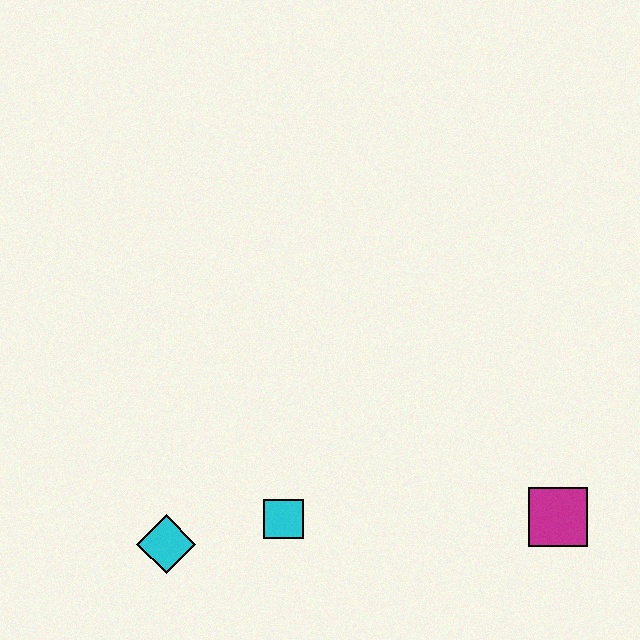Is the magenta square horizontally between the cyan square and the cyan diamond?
No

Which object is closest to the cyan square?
The cyan diamond is closest to the cyan square.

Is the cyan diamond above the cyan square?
No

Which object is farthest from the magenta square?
The cyan diamond is farthest from the magenta square.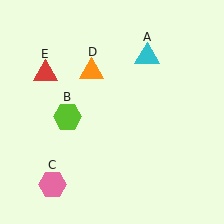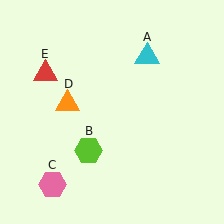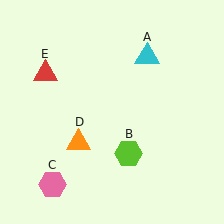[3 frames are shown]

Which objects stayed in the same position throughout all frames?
Cyan triangle (object A) and pink hexagon (object C) and red triangle (object E) remained stationary.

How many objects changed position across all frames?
2 objects changed position: lime hexagon (object B), orange triangle (object D).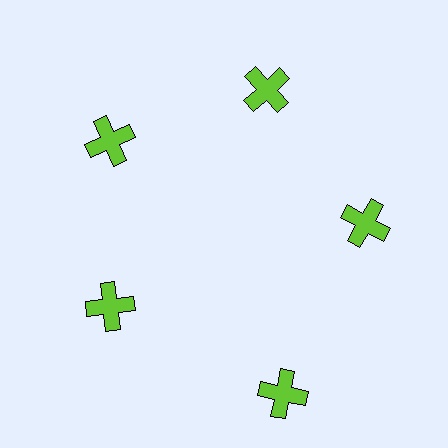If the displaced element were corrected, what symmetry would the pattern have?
It would have 5-fold rotational symmetry — the pattern would map onto itself every 72 degrees.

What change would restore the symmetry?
The symmetry would be restored by moving it inward, back onto the ring so that all 5 crosses sit at equal angles and equal distance from the center.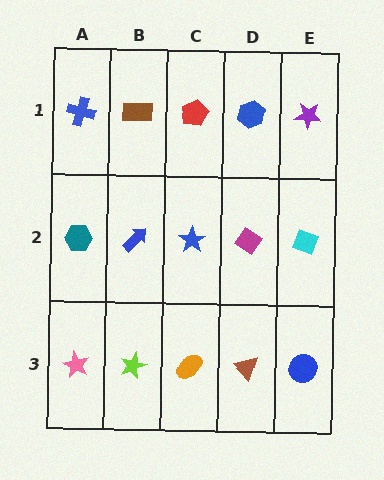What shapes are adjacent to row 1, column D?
A magenta diamond (row 2, column D), a red pentagon (row 1, column C), a purple star (row 1, column E).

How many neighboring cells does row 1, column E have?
2.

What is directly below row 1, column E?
A cyan diamond.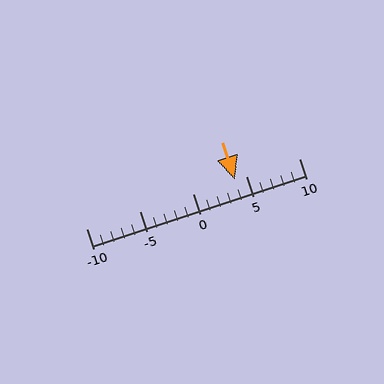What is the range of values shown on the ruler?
The ruler shows values from -10 to 10.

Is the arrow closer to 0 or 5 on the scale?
The arrow is closer to 5.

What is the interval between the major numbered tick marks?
The major tick marks are spaced 5 units apart.